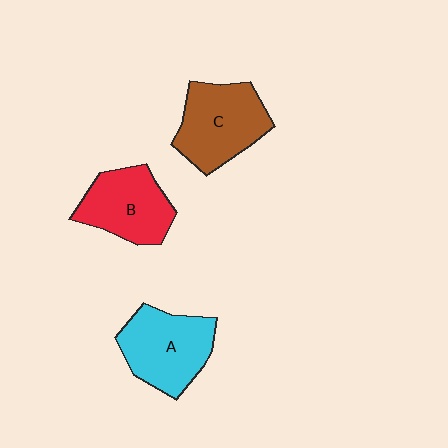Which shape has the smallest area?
Shape B (red).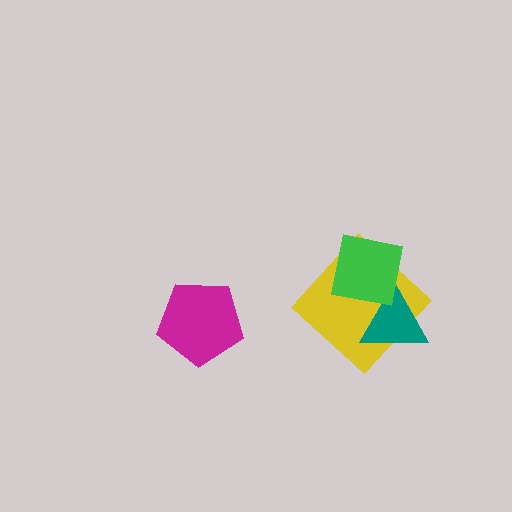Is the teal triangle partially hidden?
Yes, it is partially covered by another shape.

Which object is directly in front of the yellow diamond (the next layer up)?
The teal triangle is directly in front of the yellow diamond.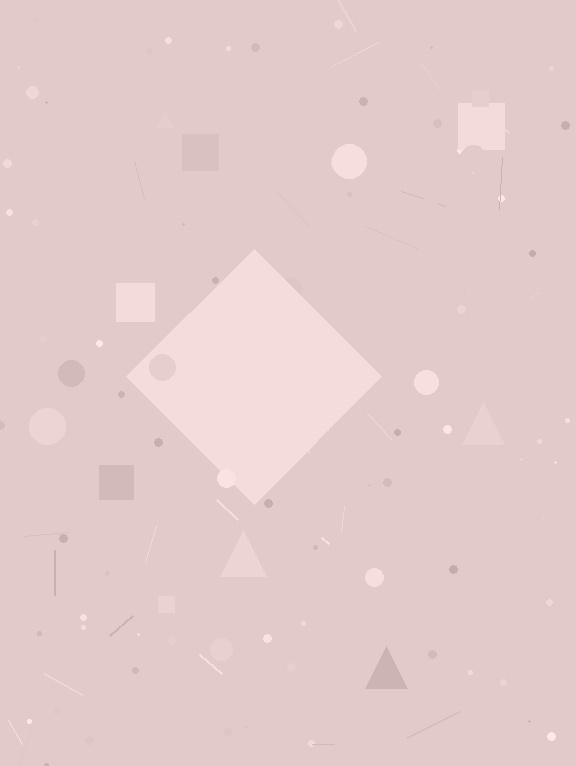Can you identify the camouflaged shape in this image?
The camouflaged shape is a diamond.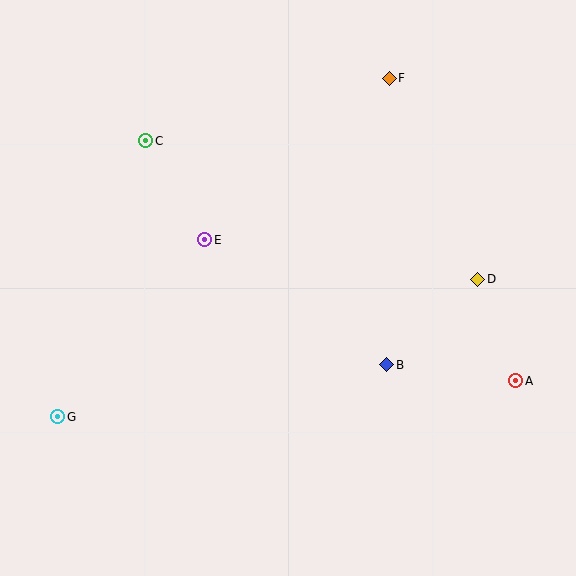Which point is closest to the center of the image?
Point E at (205, 240) is closest to the center.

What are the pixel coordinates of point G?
Point G is at (58, 417).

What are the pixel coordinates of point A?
Point A is at (516, 381).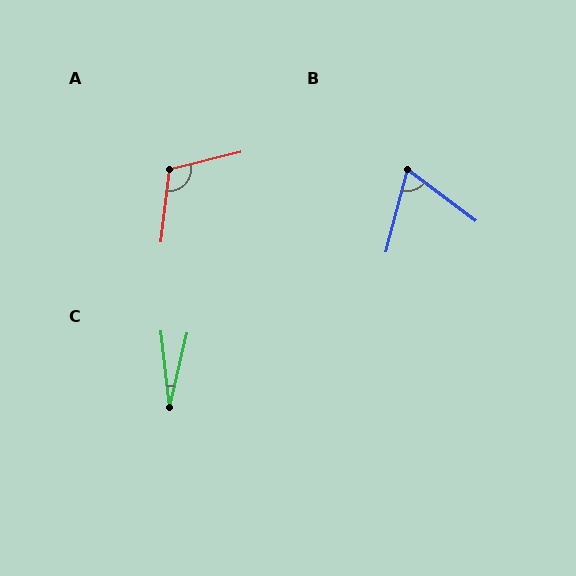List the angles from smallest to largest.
C (19°), B (68°), A (110°).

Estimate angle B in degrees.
Approximately 68 degrees.